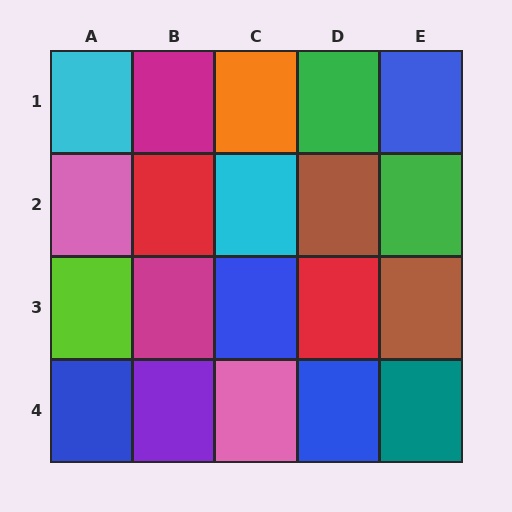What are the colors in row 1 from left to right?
Cyan, magenta, orange, green, blue.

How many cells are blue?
4 cells are blue.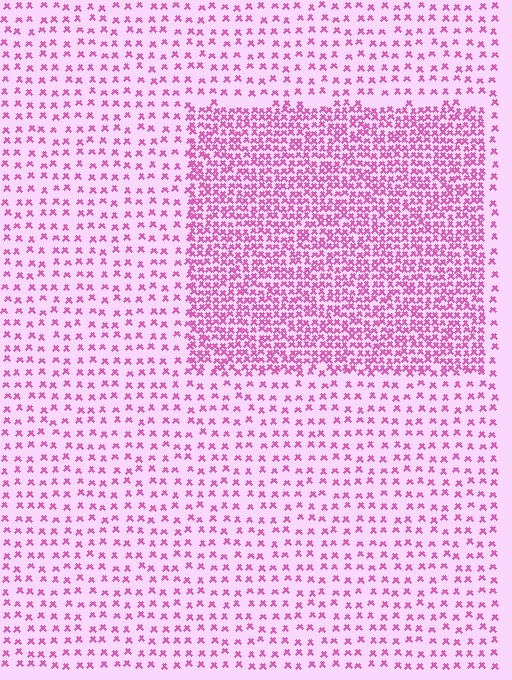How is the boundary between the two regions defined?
The boundary is defined by a change in element density (approximately 2.6x ratio). All elements are the same color, size, and shape.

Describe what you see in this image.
The image contains small pink elements arranged at two different densities. A rectangle-shaped region is visible where the elements are more densely packed than the surrounding area.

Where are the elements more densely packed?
The elements are more densely packed inside the rectangle boundary.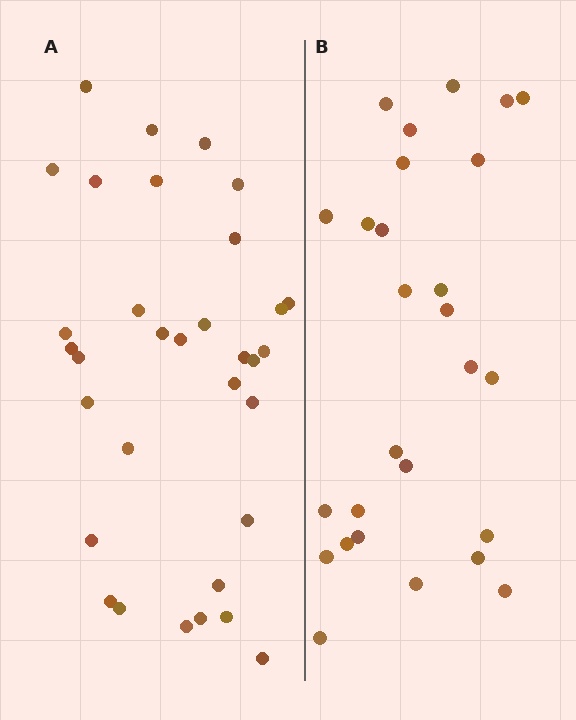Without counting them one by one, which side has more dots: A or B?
Region A (the left region) has more dots.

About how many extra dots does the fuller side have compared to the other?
Region A has about 6 more dots than region B.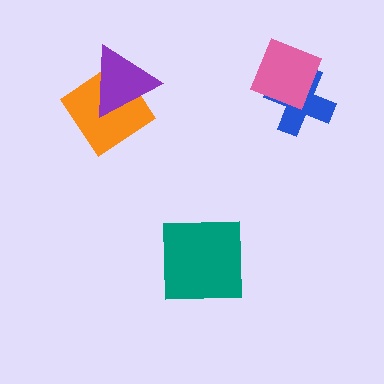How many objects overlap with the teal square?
0 objects overlap with the teal square.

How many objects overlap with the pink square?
1 object overlaps with the pink square.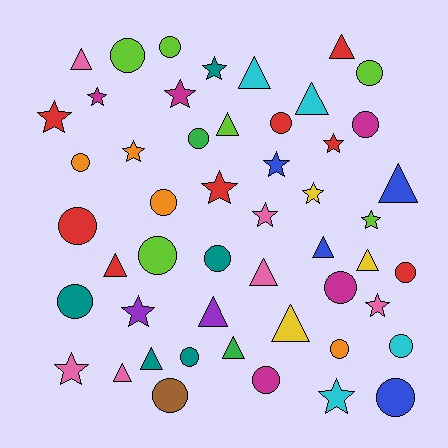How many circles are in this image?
There are 20 circles.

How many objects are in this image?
There are 50 objects.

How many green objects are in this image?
There are 2 green objects.